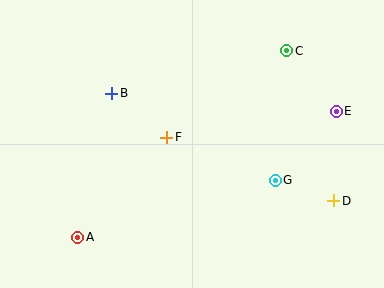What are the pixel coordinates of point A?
Point A is at (78, 237).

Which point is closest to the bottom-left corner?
Point A is closest to the bottom-left corner.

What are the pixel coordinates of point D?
Point D is at (334, 201).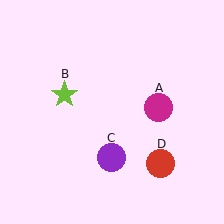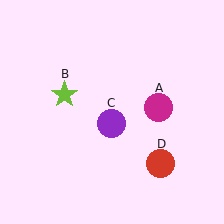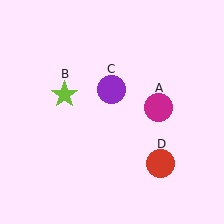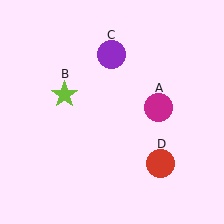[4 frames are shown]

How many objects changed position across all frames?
1 object changed position: purple circle (object C).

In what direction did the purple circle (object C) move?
The purple circle (object C) moved up.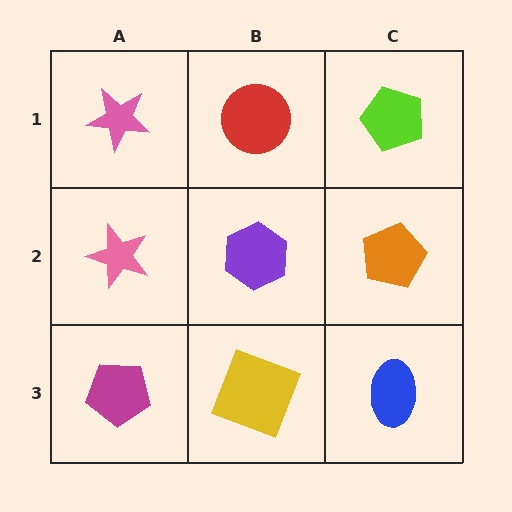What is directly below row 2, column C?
A blue ellipse.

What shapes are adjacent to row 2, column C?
A lime pentagon (row 1, column C), a blue ellipse (row 3, column C), a purple hexagon (row 2, column B).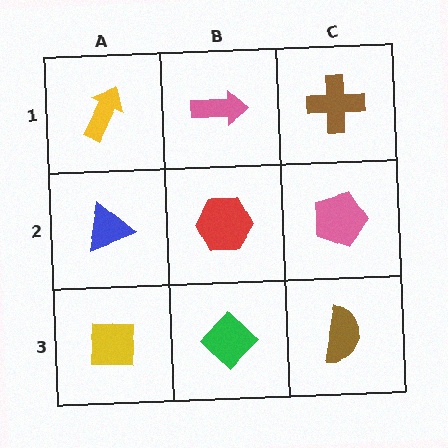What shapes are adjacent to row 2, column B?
A pink arrow (row 1, column B), a green diamond (row 3, column B), a blue triangle (row 2, column A), a pink pentagon (row 2, column C).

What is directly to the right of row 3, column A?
A green diamond.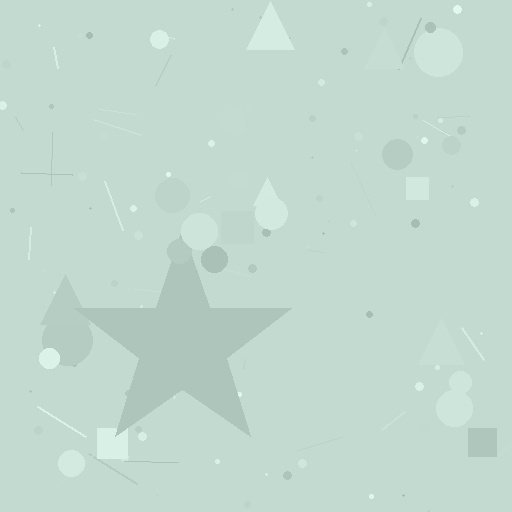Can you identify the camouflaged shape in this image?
The camouflaged shape is a star.